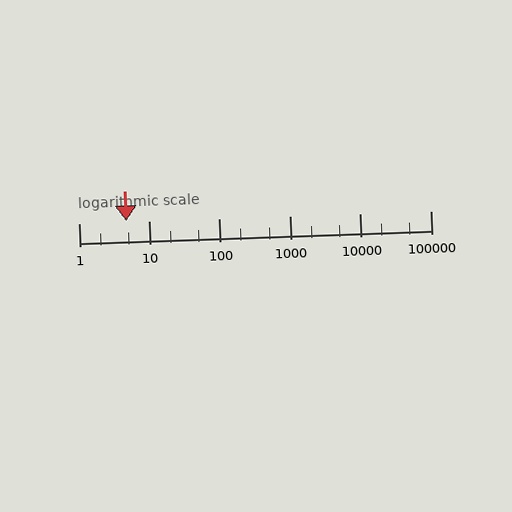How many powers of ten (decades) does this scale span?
The scale spans 5 decades, from 1 to 100000.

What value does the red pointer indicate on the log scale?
The pointer indicates approximately 4.8.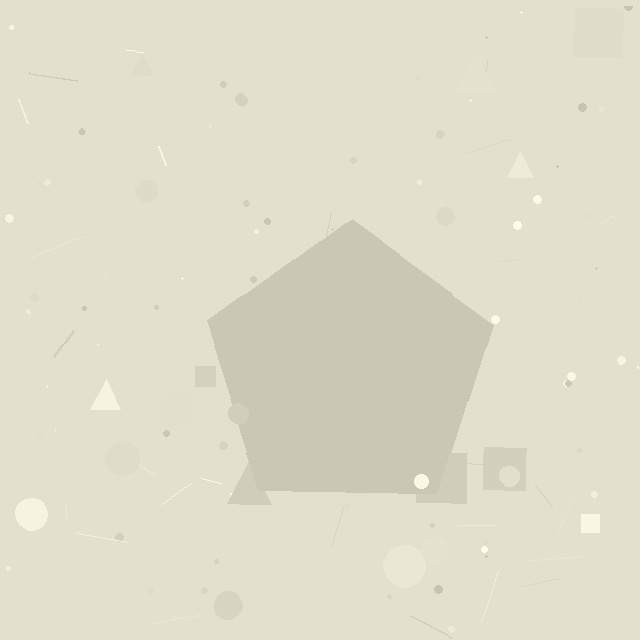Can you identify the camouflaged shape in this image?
The camouflaged shape is a pentagon.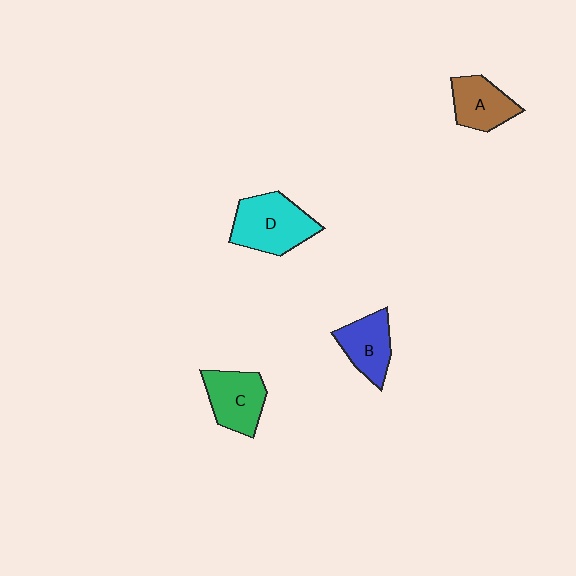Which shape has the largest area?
Shape D (cyan).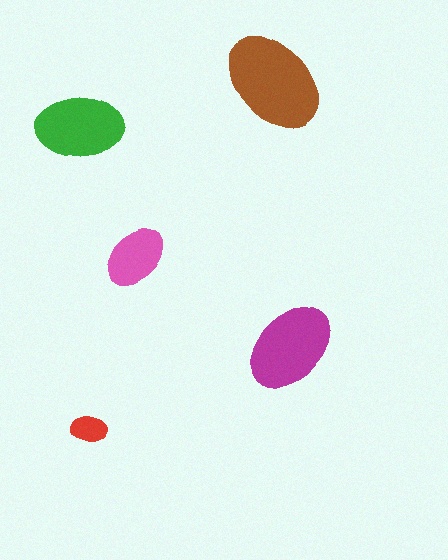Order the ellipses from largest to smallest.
the brown one, the magenta one, the green one, the pink one, the red one.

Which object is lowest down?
The red ellipse is bottommost.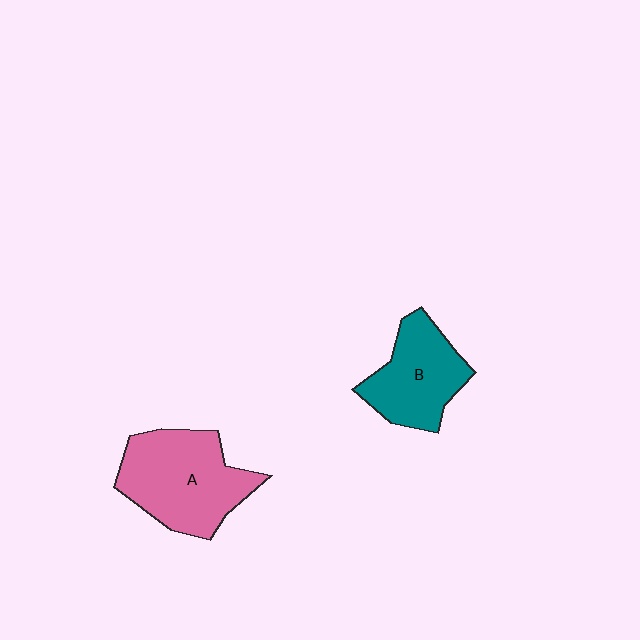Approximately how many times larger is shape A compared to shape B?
Approximately 1.3 times.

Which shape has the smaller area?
Shape B (teal).